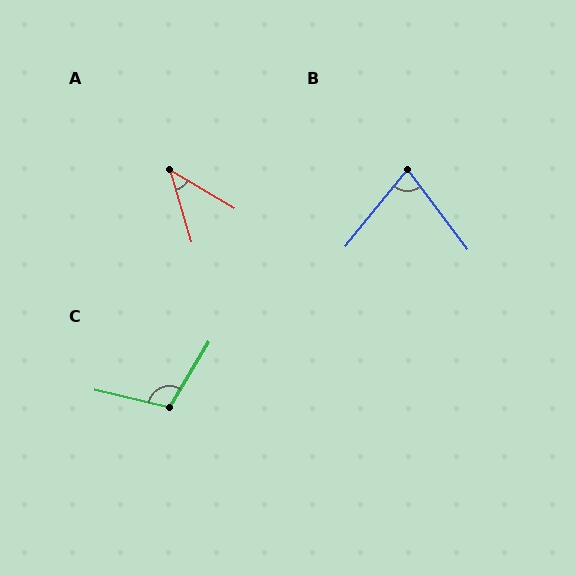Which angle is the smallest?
A, at approximately 43 degrees.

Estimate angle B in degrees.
Approximately 76 degrees.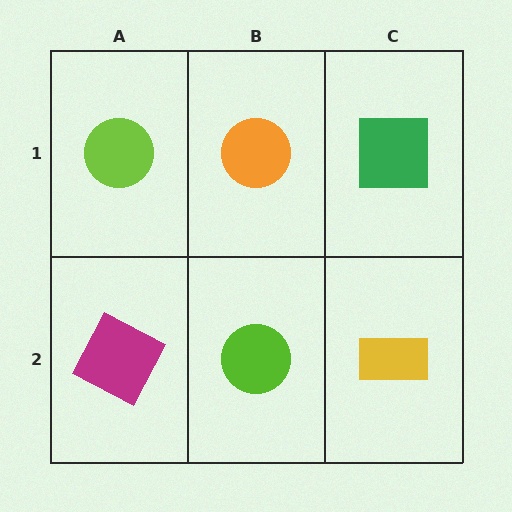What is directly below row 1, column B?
A lime circle.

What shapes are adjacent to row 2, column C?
A green square (row 1, column C), a lime circle (row 2, column B).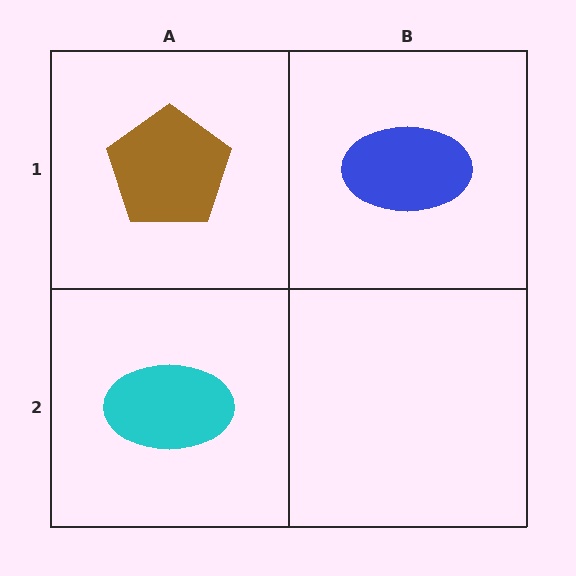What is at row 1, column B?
A blue ellipse.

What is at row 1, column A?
A brown pentagon.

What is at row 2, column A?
A cyan ellipse.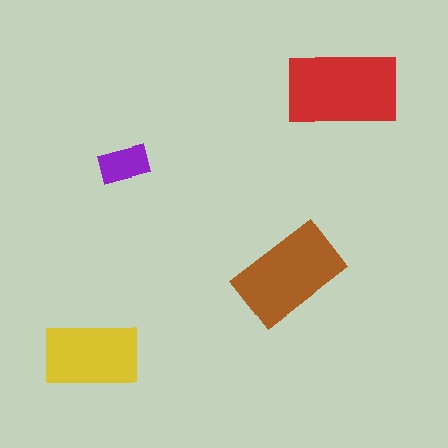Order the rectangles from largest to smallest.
the red one, the brown one, the yellow one, the purple one.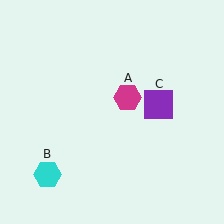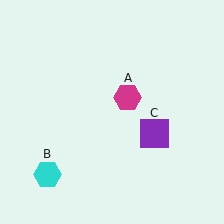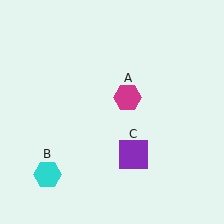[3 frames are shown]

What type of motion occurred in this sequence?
The purple square (object C) rotated clockwise around the center of the scene.